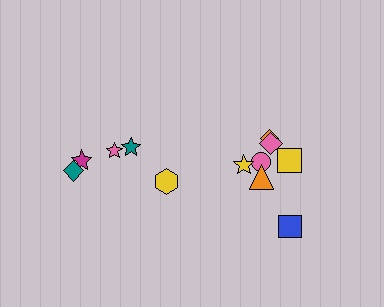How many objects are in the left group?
There are 5 objects.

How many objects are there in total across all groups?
There are 12 objects.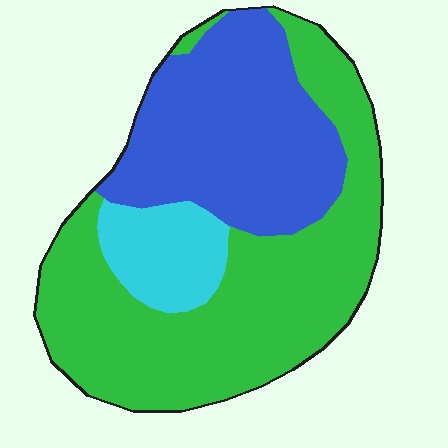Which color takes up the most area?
Green, at roughly 55%.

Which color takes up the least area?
Cyan, at roughly 10%.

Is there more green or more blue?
Green.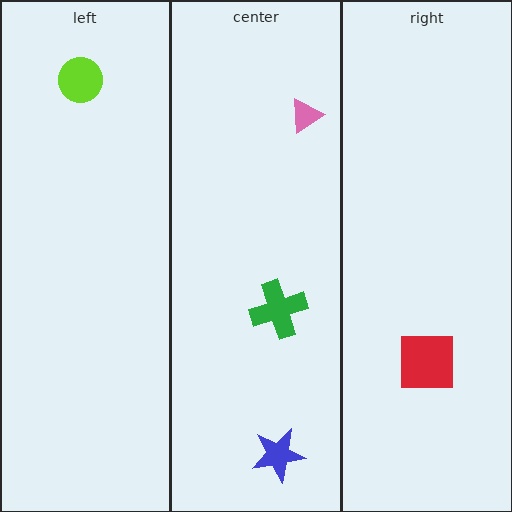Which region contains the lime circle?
The left region.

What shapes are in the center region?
The pink triangle, the blue star, the green cross.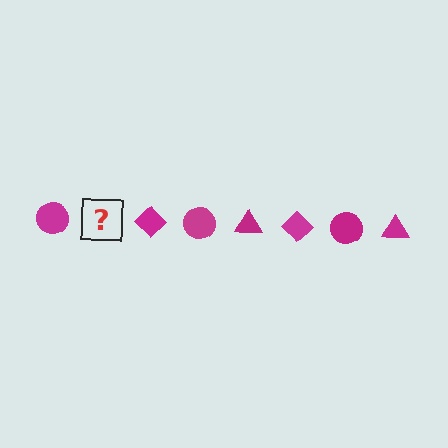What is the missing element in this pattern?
The missing element is a magenta triangle.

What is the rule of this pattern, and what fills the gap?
The rule is that the pattern cycles through circle, triangle, diamond shapes in magenta. The gap should be filled with a magenta triangle.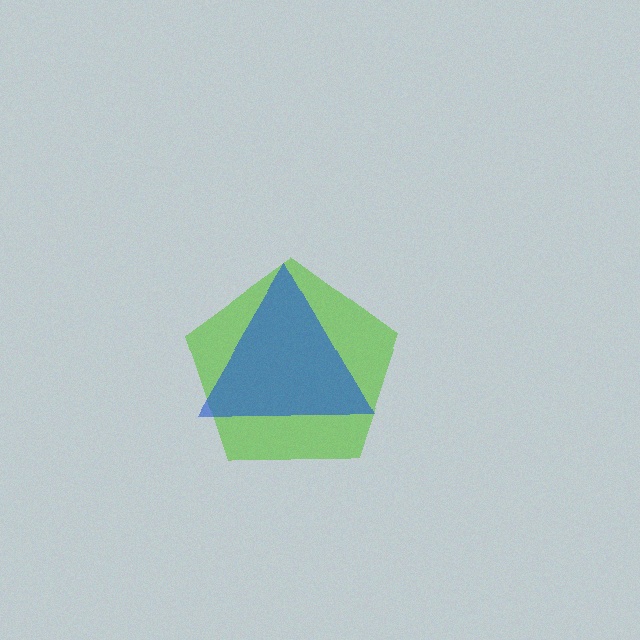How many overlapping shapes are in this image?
There are 2 overlapping shapes in the image.